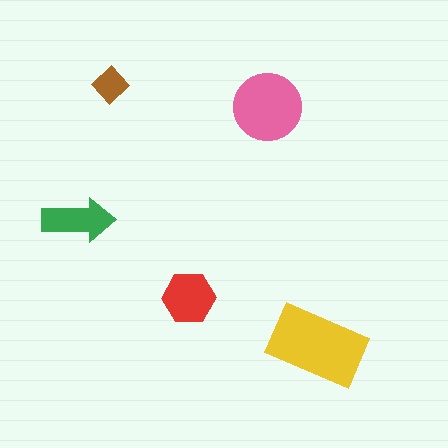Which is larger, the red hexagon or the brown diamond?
The red hexagon.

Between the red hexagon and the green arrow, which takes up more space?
The red hexagon.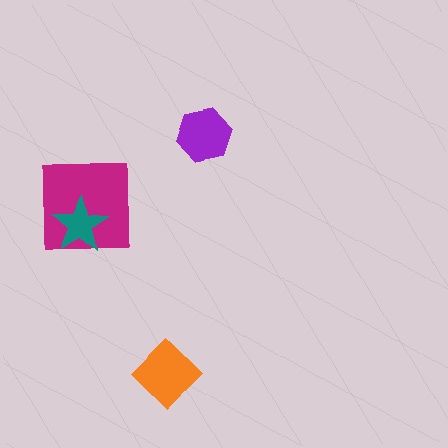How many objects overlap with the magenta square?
1 object overlaps with the magenta square.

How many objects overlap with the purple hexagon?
0 objects overlap with the purple hexagon.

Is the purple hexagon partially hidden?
No, no other shape covers it.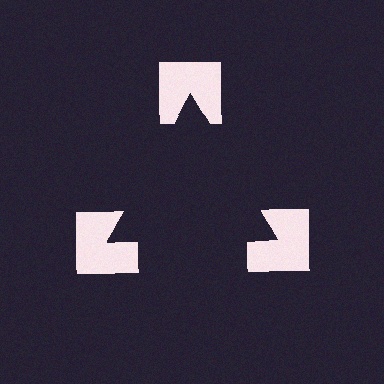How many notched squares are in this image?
There are 3 — one at each vertex of the illusory triangle.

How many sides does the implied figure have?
3 sides.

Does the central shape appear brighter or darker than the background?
It typically appears slightly darker than the background, even though no actual brightness change is drawn.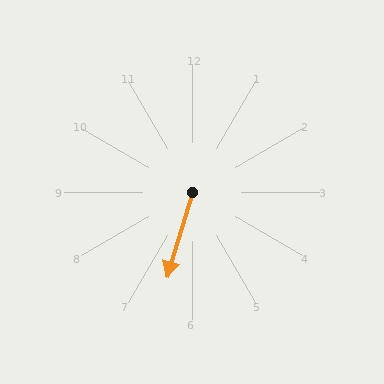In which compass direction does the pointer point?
South.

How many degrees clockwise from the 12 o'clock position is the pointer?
Approximately 197 degrees.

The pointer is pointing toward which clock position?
Roughly 7 o'clock.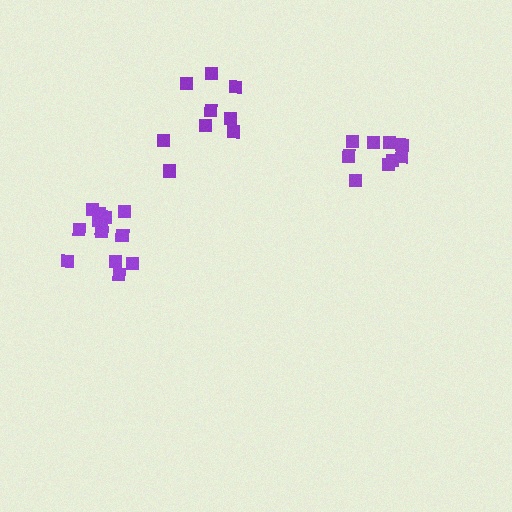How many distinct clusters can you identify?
There are 3 distinct clusters.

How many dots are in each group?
Group 1: 9 dots, Group 2: 9 dots, Group 3: 13 dots (31 total).